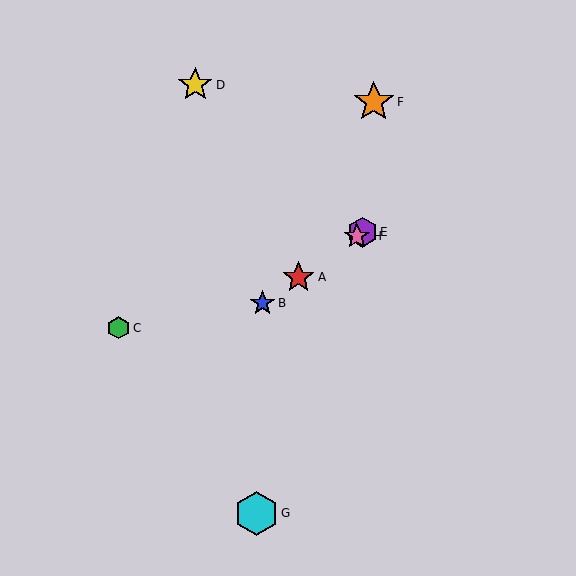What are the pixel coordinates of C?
Object C is at (119, 328).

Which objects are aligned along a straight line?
Objects A, B, E, H are aligned along a straight line.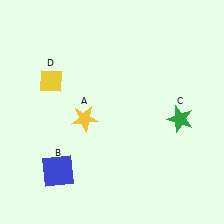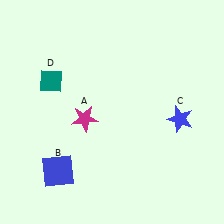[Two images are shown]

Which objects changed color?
A changed from yellow to magenta. C changed from green to blue. D changed from yellow to teal.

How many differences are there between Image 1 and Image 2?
There are 3 differences between the two images.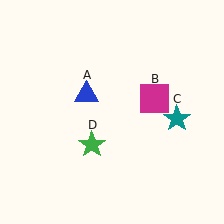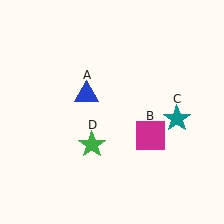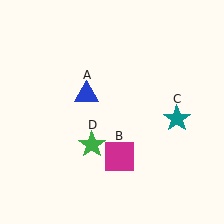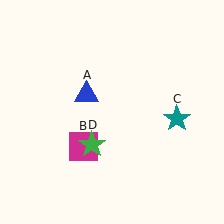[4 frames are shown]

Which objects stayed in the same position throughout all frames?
Blue triangle (object A) and teal star (object C) and green star (object D) remained stationary.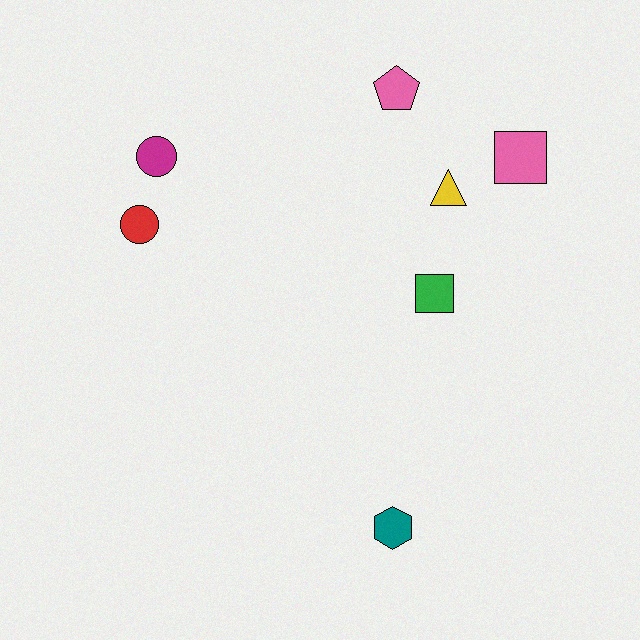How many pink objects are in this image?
There are 2 pink objects.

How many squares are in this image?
There are 2 squares.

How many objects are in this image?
There are 7 objects.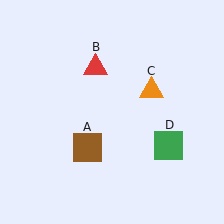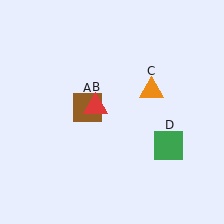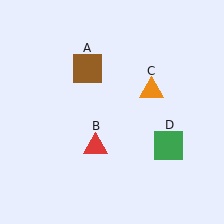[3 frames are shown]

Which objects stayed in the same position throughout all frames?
Orange triangle (object C) and green square (object D) remained stationary.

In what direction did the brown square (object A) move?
The brown square (object A) moved up.